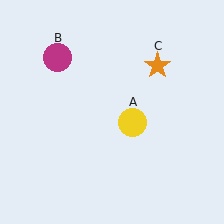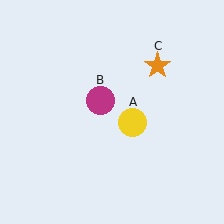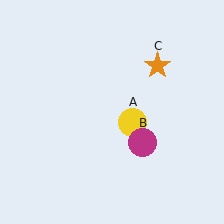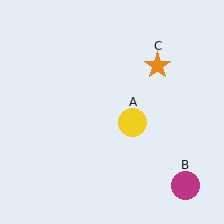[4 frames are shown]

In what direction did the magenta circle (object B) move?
The magenta circle (object B) moved down and to the right.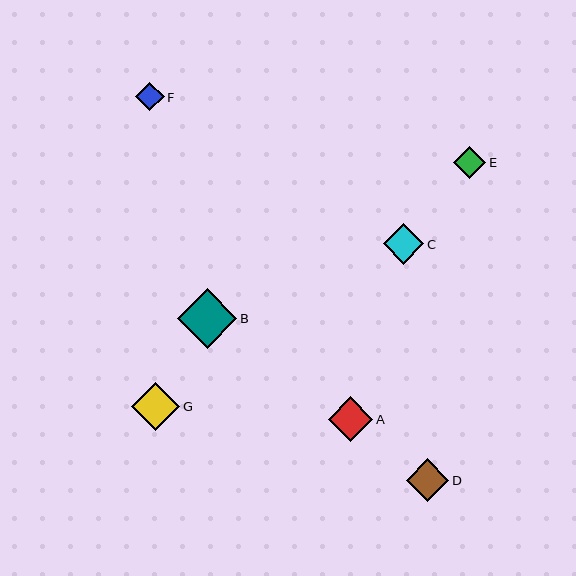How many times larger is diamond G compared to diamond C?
Diamond G is approximately 1.2 times the size of diamond C.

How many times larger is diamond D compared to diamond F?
Diamond D is approximately 1.5 times the size of diamond F.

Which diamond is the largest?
Diamond B is the largest with a size of approximately 59 pixels.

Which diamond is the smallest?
Diamond F is the smallest with a size of approximately 29 pixels.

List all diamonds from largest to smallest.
From largest to smallest: B, G, A, D, C, E, F.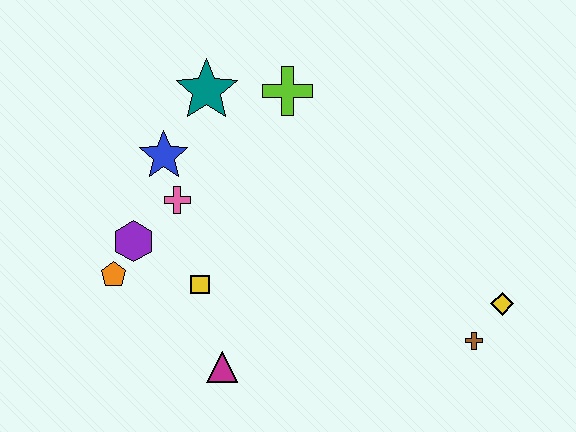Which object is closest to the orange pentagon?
The purple hexagon is closest to the orange pentagon.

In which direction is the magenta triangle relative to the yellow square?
The magenta triangle is below the yellow square.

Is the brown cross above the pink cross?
No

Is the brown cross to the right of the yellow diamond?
No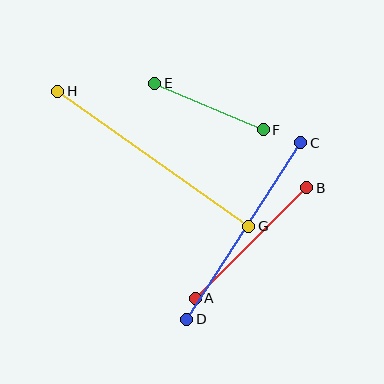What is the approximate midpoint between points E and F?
The midpoint is at approximately (209, 106) pixels.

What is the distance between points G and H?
The distance is approximately 234 pixels.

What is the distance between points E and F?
The distance is approximately 118 pixels.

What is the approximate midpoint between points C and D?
The midpoint is at approximately (244, 231) pixels.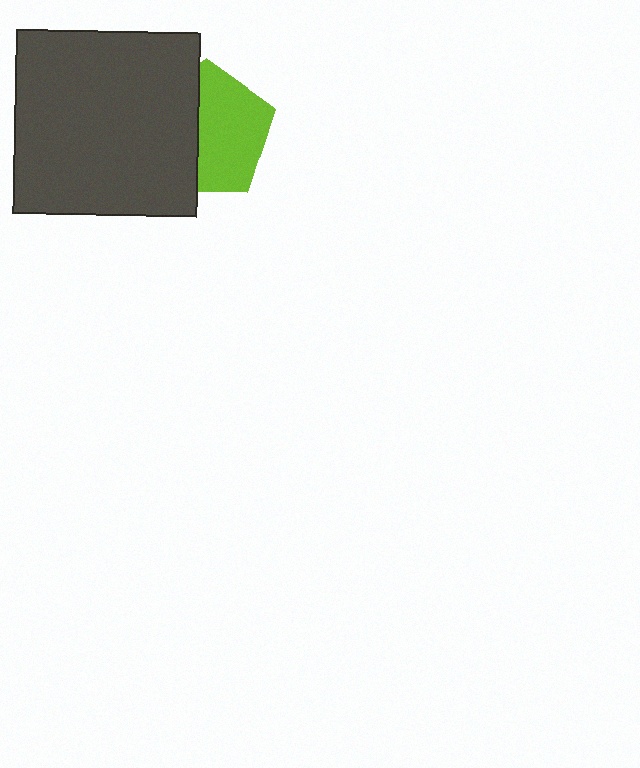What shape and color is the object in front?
The object in front is a dark gray square.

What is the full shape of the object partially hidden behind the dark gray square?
The partially hidden object is a lime pentagon.